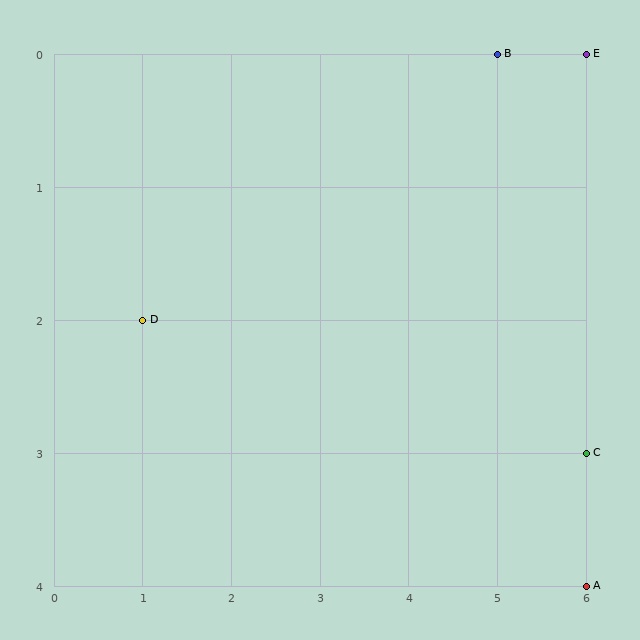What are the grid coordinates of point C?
Point C is at grid coordinates (6, 3).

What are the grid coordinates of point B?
Point B is at grid coordinates (5, 0).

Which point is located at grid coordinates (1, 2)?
Point D is at (1, 2).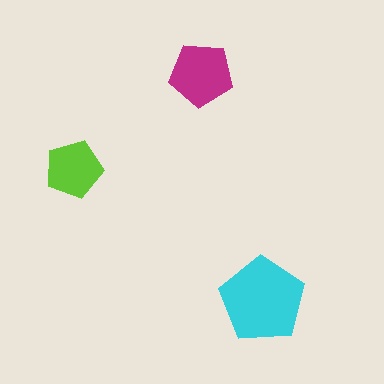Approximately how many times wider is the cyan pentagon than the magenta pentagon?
About 1.5 times wider.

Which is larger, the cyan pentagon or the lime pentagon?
The cyan one.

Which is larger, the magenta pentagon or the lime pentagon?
The magenta one.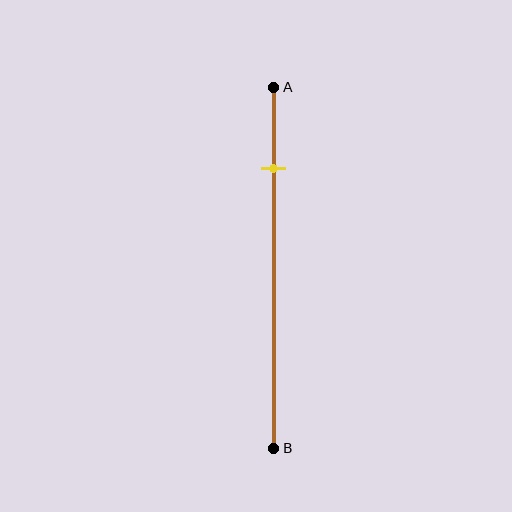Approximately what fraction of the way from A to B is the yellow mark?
The yellow mark is approximately 25% of the way from A to B.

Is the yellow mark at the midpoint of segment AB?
No, the mark is at about 25% from A, not at the 50% midpoint.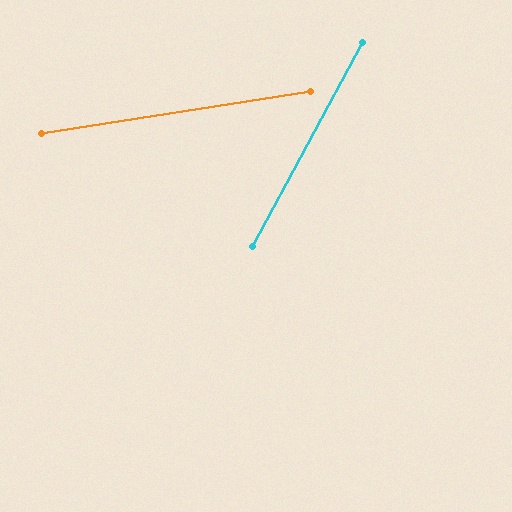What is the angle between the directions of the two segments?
Approximately 53 degrees.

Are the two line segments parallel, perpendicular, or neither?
Neither parallel nor perpendicular — they differ by about 53°.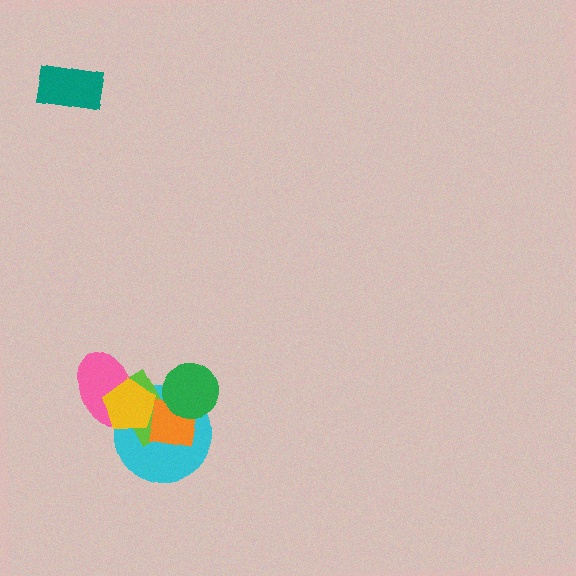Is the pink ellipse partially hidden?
Yes, it is partially covered by another shape.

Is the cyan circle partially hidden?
Yes, it is partially covered by another shape.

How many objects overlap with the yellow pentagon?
4 objects overlap with the yellow pentagon.